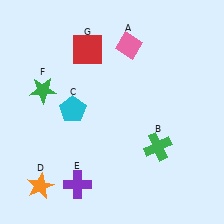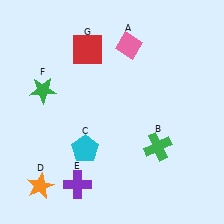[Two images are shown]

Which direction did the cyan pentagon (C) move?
The cyan pentagon (C) moved down.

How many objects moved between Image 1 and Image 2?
1 object moved between the two images.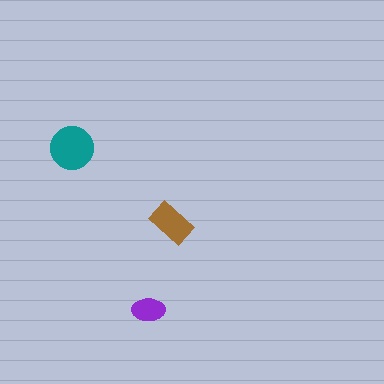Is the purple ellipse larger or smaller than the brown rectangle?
Smaller.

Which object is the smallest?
The purple ellipse.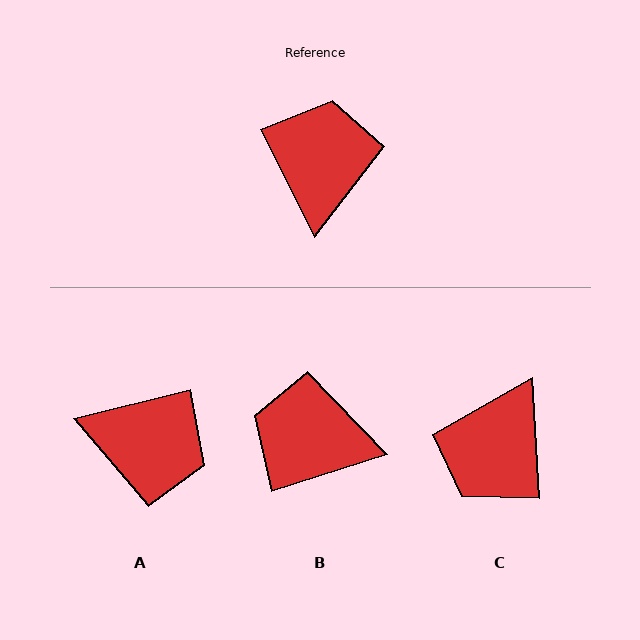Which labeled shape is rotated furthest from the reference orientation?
C, about 157 degrees away.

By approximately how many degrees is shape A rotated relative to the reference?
Approximately 102 degrees clockwise.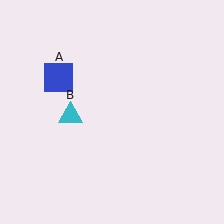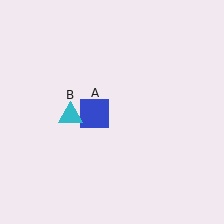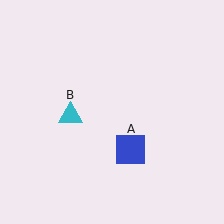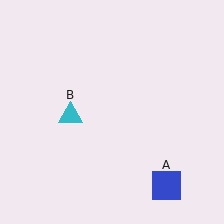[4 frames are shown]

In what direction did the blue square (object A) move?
The blue square (object A) moved down and to the right.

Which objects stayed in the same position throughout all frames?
Cyan triangle (object B) remained stationary.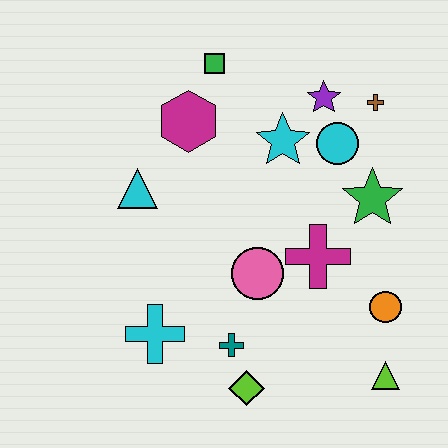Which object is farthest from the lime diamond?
The green square is farthest from the lime diamond.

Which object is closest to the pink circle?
The magenta cross is closest to the pink circle.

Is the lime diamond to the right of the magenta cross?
No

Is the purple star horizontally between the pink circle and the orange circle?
Yes